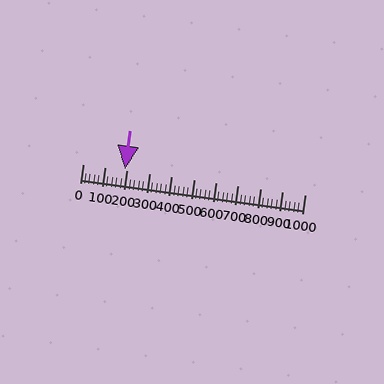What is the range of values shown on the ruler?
The ruler shows values from 0 to 1000.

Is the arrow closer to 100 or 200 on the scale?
The arrow is closer to 200.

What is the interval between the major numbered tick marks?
The major tick marks are spaced 100 units apart.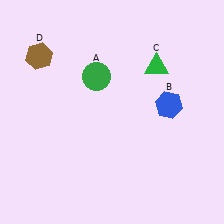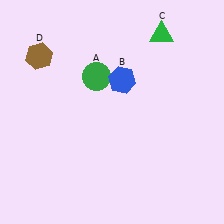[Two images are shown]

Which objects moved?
The objects that moved are: the blue hexagon (B), the green triangle (C).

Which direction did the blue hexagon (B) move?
The blue hexagon (B) moved left.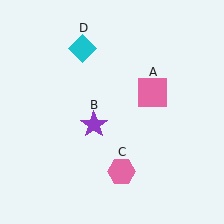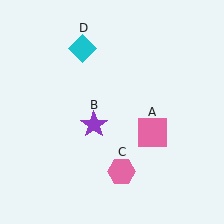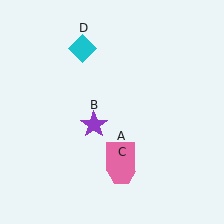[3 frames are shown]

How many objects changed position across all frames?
1 object changed position: pink square (object A).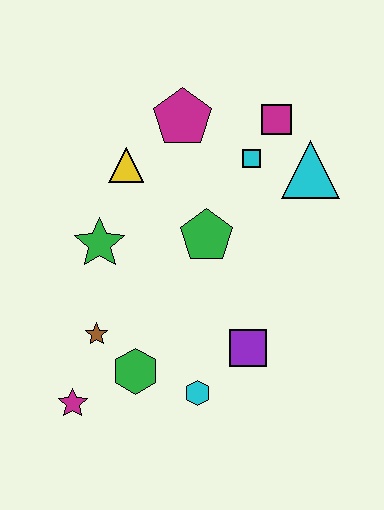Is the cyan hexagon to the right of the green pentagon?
No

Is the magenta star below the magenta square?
Yes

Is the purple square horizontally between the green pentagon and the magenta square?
Yes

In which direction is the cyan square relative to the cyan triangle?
The cyan square is to the left of the cyan triangle.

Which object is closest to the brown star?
The green hexagon is closest to the brown star.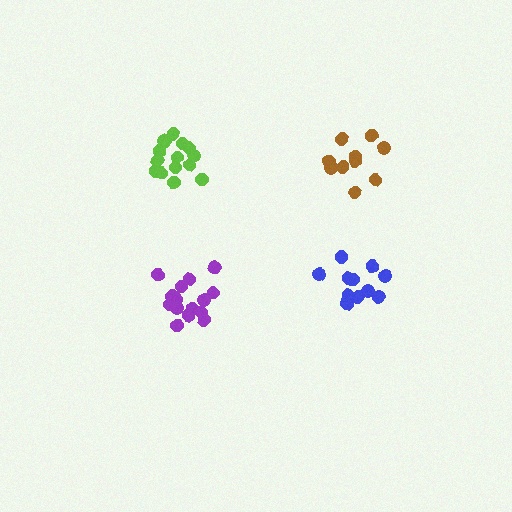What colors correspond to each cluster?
The clusters are colored: lime, blue, purple, brown.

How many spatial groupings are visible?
There are 4 spatial groupings.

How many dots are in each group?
Group 1: 15 dots, Group 2: 12 dots, Group 3: 16 dots, Group 4: 10 dots (53 total).